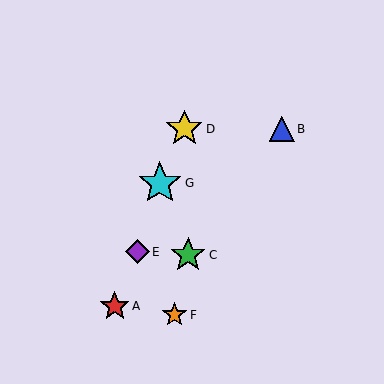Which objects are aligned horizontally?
Objects B, D are aligned horizontally.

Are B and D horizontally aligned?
Yes, both are at y≈129.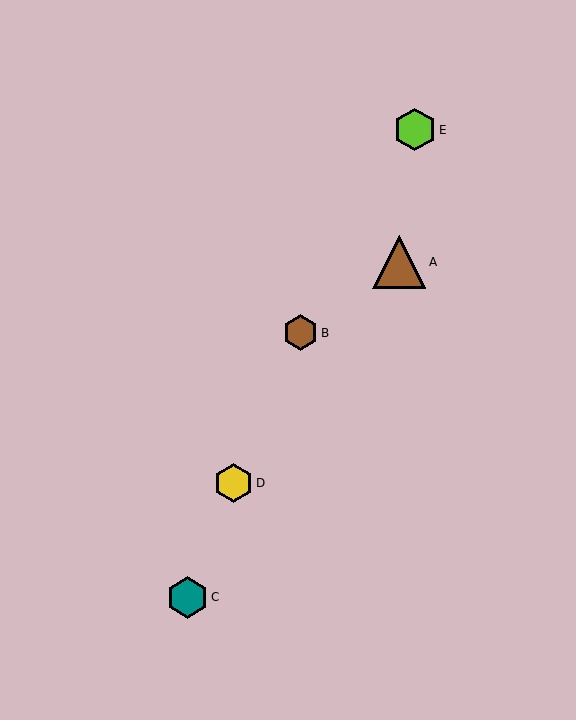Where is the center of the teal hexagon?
The center of the teal hexagon is at (188, 597).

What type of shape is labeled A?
Shape A is a brown triangle.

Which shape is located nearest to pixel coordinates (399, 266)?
The brown triangle (labeled A) at (399, 262) is nearest to that location.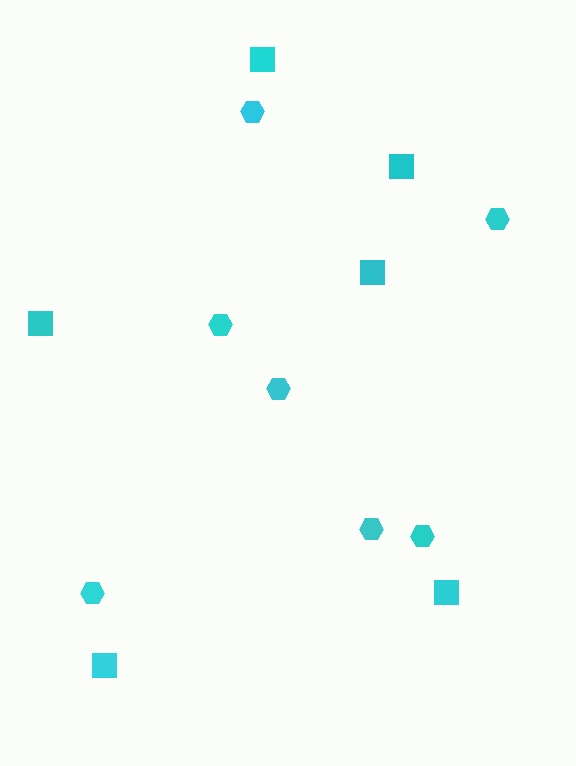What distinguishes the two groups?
There are 2 groups: one group of squares (6) and one group of hexagons (7).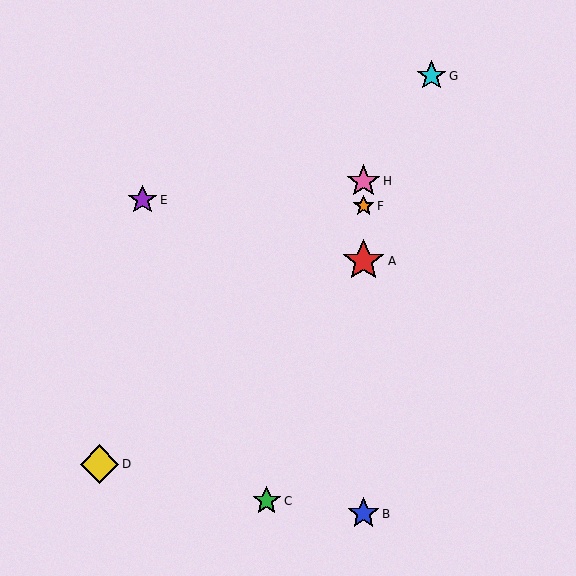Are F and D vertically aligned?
No, F is at x≈364 and D is at x≈100.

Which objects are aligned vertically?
Objects A, B, F, H are aligned vertically.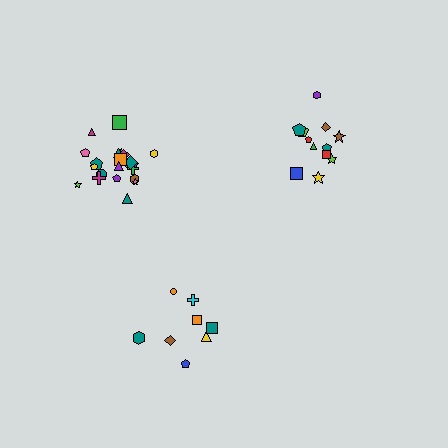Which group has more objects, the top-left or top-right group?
The top-left group.